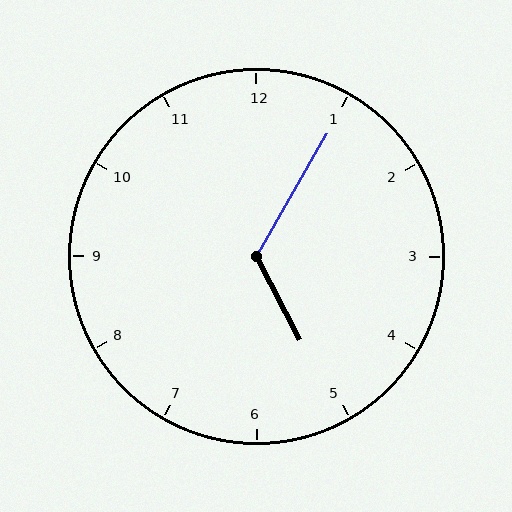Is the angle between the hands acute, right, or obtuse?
It is obtuse.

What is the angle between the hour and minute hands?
Approximately 122 degrees.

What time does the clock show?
5:05.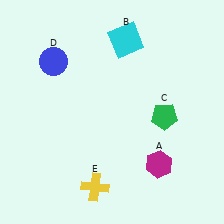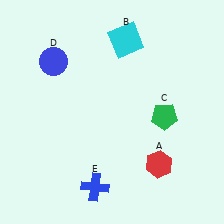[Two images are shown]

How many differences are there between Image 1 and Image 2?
There are 2 differences between the two images.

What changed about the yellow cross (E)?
In Image 1, E is yellow. In Image 2, it changed to blue.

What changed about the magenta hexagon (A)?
In Image 1, A is magenta. In Image 2, it changed to red.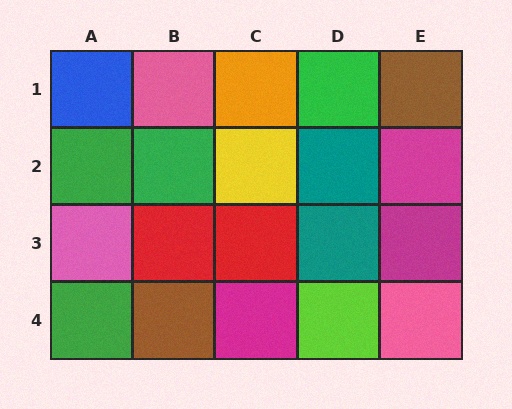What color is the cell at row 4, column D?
Lime.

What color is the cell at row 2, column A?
Green.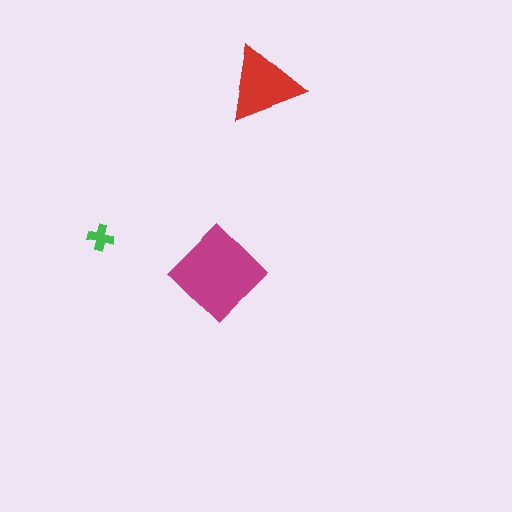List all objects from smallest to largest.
The green cross, the red triangle, the magenta diamond.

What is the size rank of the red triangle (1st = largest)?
2nd.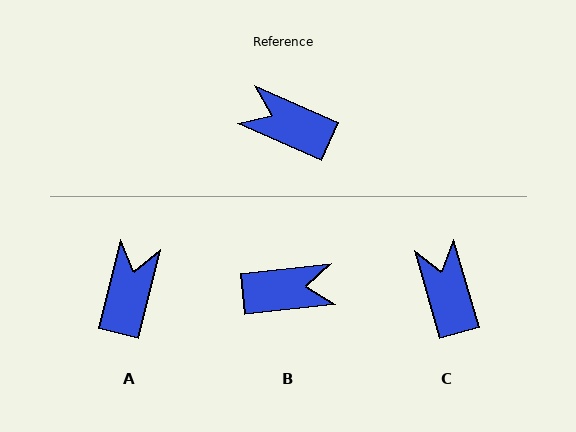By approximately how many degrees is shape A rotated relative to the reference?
Approximately 80 degrees clockwise.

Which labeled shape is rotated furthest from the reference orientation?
B, about 149 degrees away.